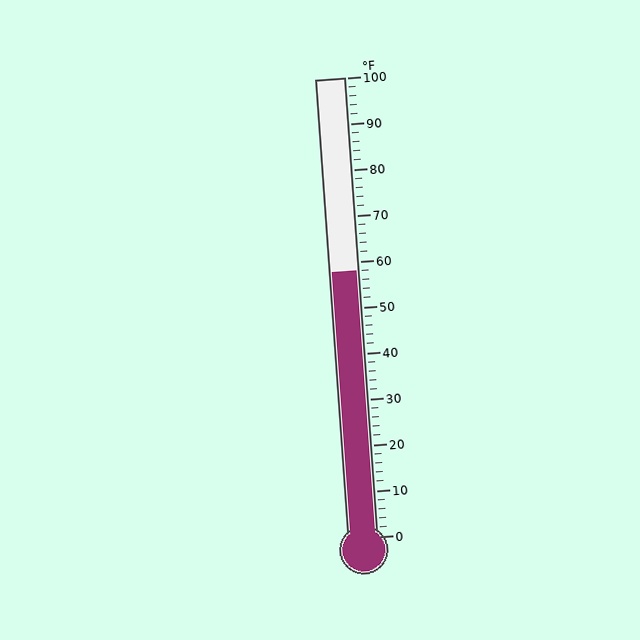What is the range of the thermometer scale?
The thermometer scale ranges from 0°F to 100°F.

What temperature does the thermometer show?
The thermometer shows approximately 58°F.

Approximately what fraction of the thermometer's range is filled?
The thermometer is filled to approximately 60% of its range.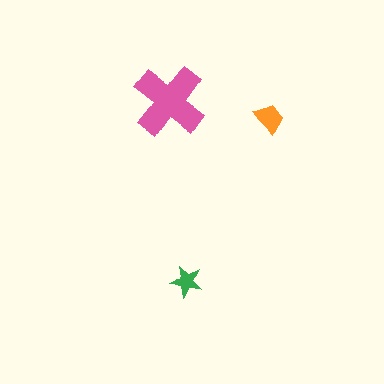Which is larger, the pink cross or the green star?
The pink cross.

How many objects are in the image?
There are 3 objects in the image.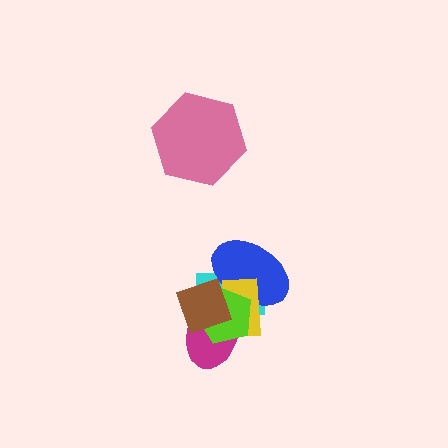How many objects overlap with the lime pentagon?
5 objects overlap with the lime pentagon.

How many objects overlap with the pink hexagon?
0 objects overlap with the pink hexagon.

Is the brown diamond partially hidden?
No, no other shape covers it.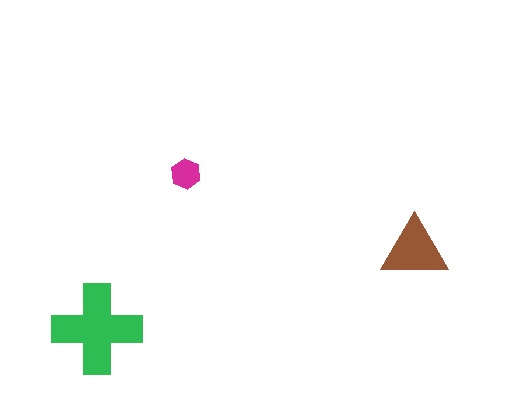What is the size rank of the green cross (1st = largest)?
1st.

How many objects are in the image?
There are 3 objects in the image.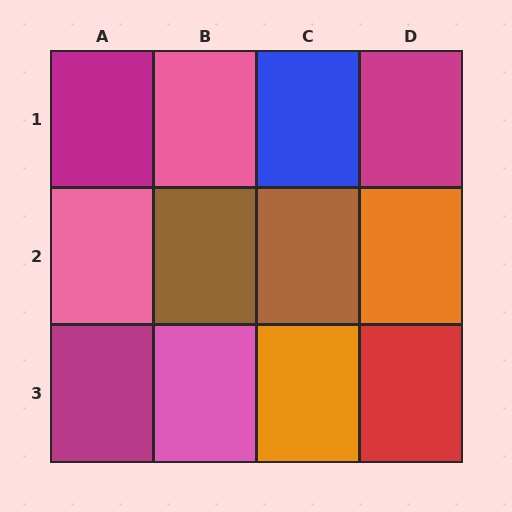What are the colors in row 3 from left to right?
Magenta, pink, orange, red.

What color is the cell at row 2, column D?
Orange.